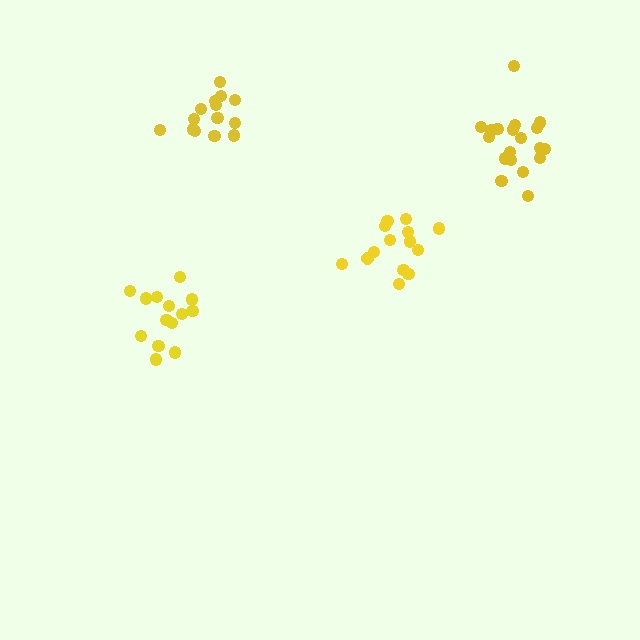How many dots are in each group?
Group 1: 14 dots, Group 2: 19 dots, Group 3: 14 dots, Group 4: 14 dots (61 total).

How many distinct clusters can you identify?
There are 4 distinct clusters.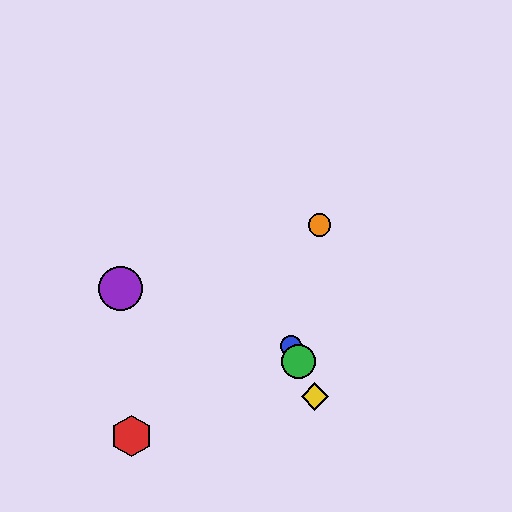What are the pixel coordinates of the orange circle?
The orange circle is at (320, 225).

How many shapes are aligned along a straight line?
3 shapes (the blue circle, the green circle, the yellow diamond) are aligned along a straight line.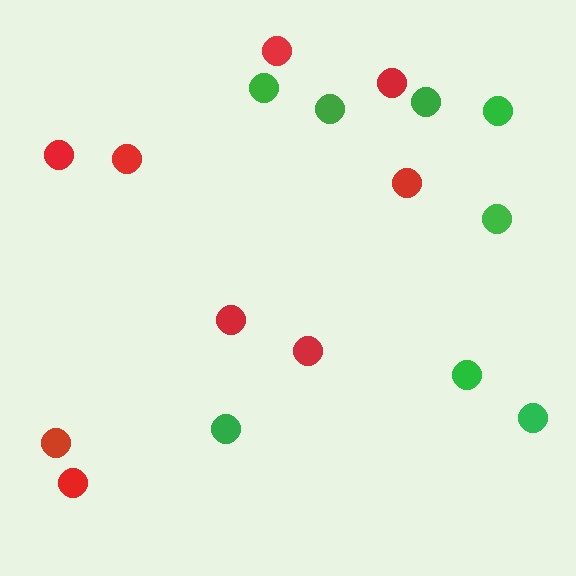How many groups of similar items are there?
There are 2 groups: one group of green circles (8) and one group of red circles (9).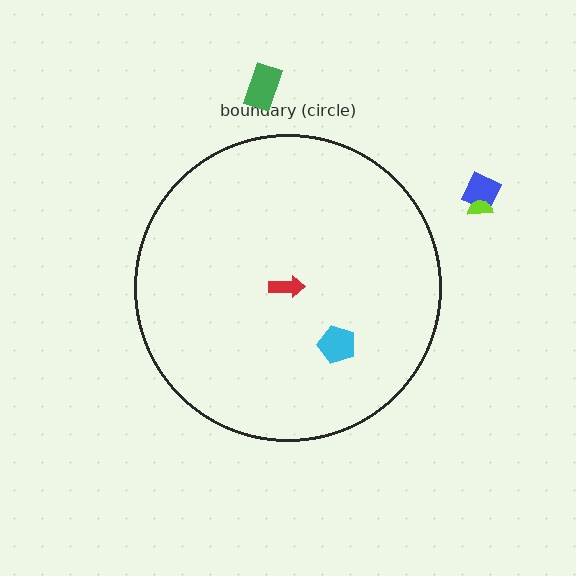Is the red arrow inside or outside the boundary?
Inside.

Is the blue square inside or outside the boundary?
Outside.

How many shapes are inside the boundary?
2 inside, 3 outside.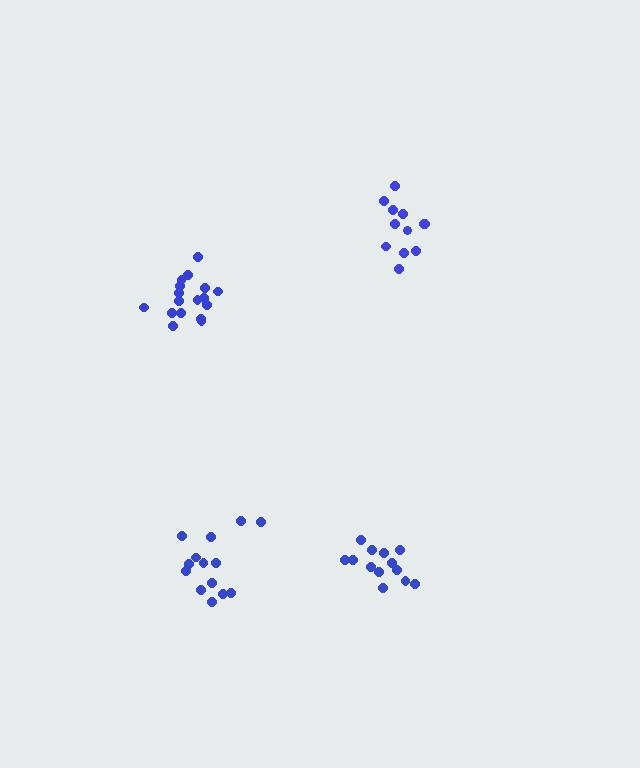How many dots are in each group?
Group 1: 14 dots, Group 2: 13 dots, Group 3: 12 dots, Group 4: 17 dots (56 total).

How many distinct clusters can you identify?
There are 4 distinct clusters.